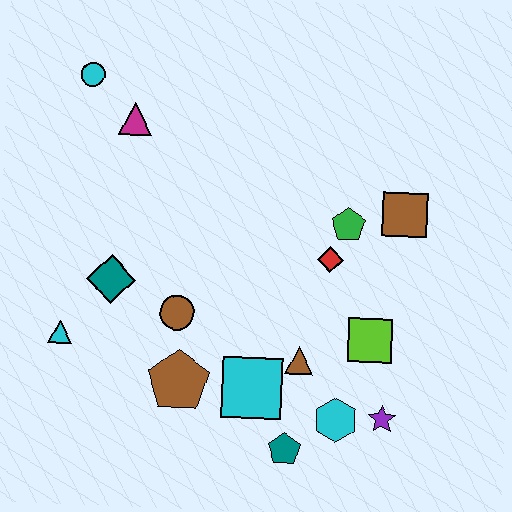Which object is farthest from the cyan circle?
The purple star is farthest from the cyan circle.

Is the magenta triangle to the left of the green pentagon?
Yes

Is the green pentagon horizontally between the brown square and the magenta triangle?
Yes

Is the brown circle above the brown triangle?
Yes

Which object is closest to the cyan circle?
The magenta triangle is closest to the cyan circle.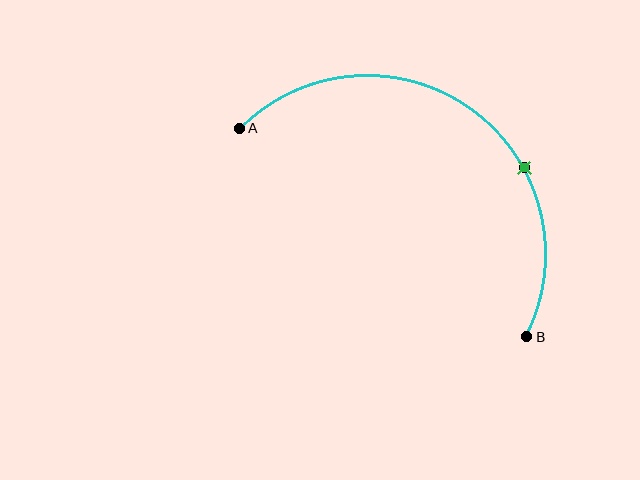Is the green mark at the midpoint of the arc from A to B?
No. The green mark lies on the arc but is closer to endpoint B. The arc midpoint would be at the point on the curve equidistant along the arc from both A and B.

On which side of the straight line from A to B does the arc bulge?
The arc bulges above and to the right of the straight line connecting A and B.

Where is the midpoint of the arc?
The arc midpoint is the point on the curve farthest from the straight line joining A and B. It sits above and to the right of that line.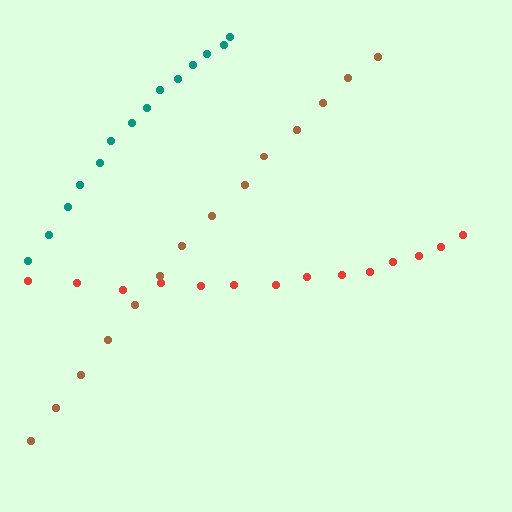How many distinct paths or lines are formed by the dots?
There are 3 distinct paths.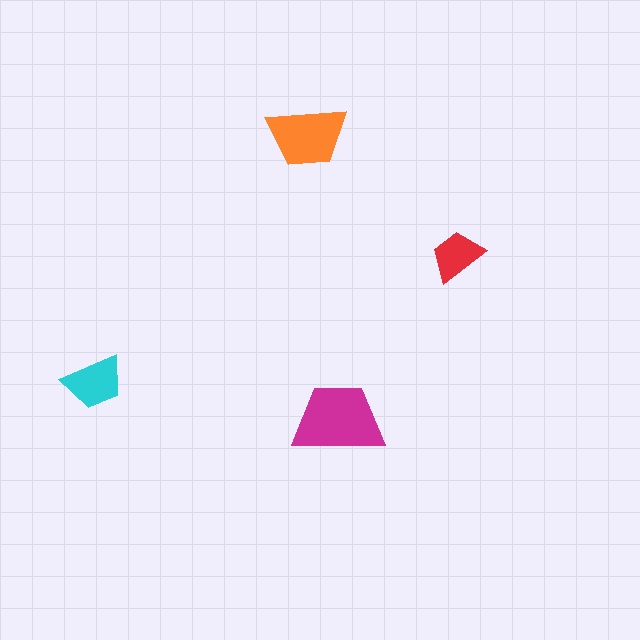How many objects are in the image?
There are 4 objects in the image.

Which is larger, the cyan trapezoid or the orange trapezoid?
The orange one.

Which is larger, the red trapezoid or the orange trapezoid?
The orange one.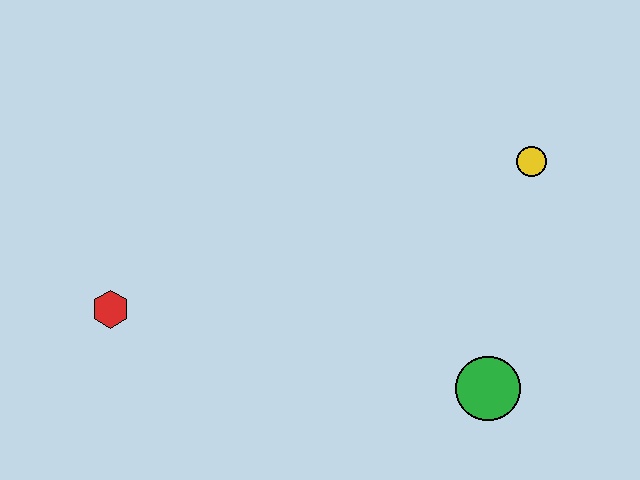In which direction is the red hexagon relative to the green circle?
The red hexagon is to the left of the green circle.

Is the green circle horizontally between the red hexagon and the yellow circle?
Yes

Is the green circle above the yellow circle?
No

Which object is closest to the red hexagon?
The green circle is closest to the red hexagon.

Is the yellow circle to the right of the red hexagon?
Yes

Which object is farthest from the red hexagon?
The yellow circle is farthest from the red hexagon.